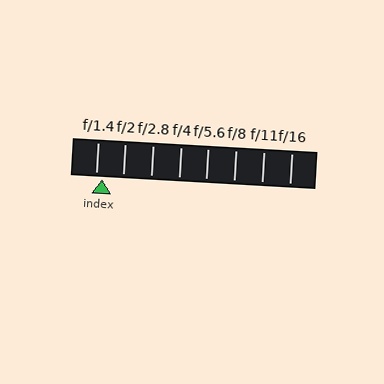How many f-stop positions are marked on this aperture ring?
There are 8 f-stop positions marked.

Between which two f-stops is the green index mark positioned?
The index mark is between f/1.4 and f/2.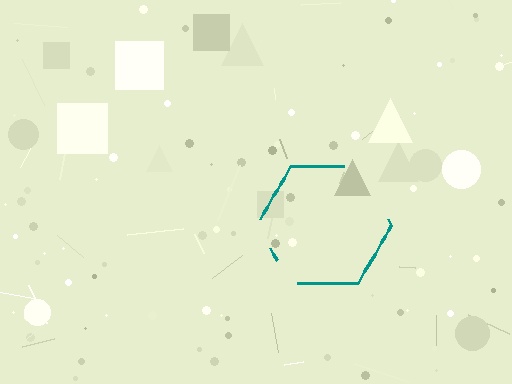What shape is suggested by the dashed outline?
The dashed outline suggests a hexagon.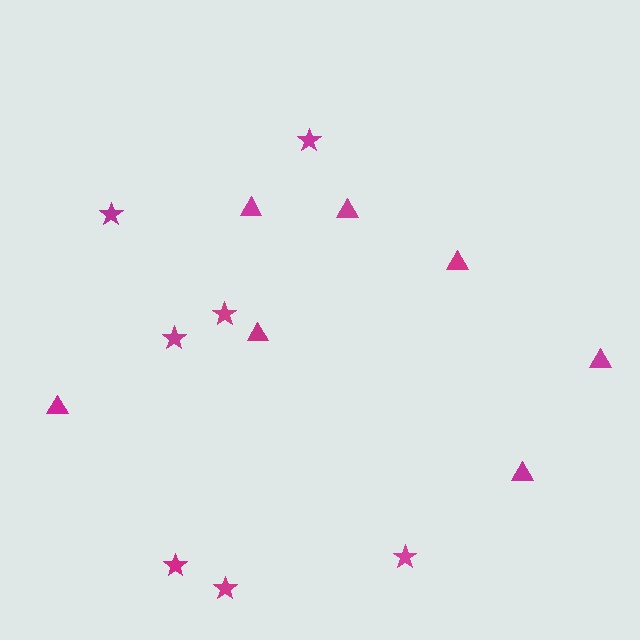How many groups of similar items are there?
There are 2 groups: one group of triangles (7) and one group of stars (7).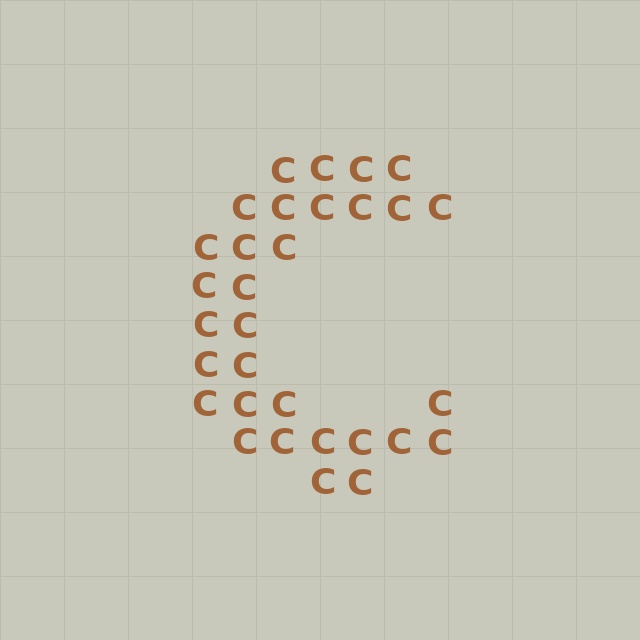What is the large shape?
The large shape is the letter C.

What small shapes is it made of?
It is made of small letter C's.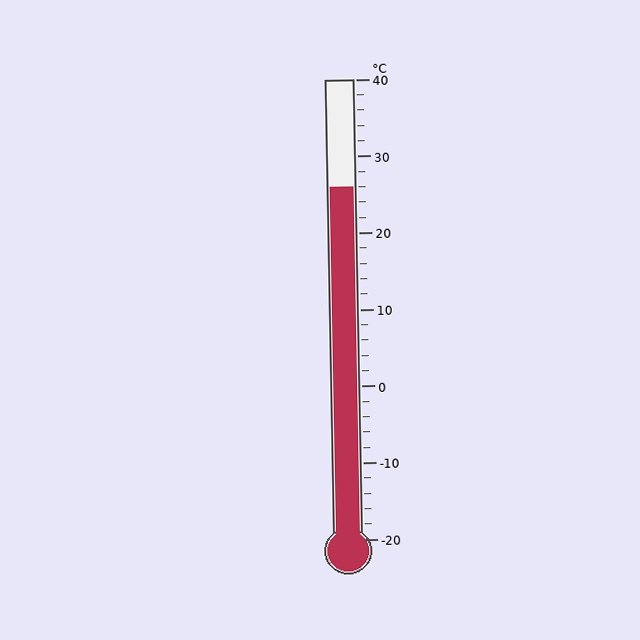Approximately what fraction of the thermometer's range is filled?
The thermometer is filled to approximately 75% of its range.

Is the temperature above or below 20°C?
The temperature is above 20°C.